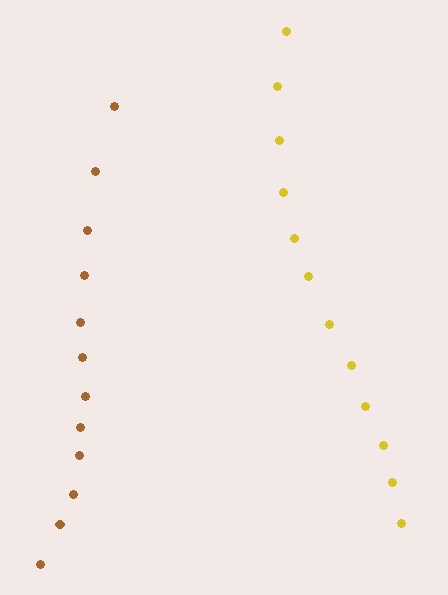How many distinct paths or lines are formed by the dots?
There are 2 distinct paths.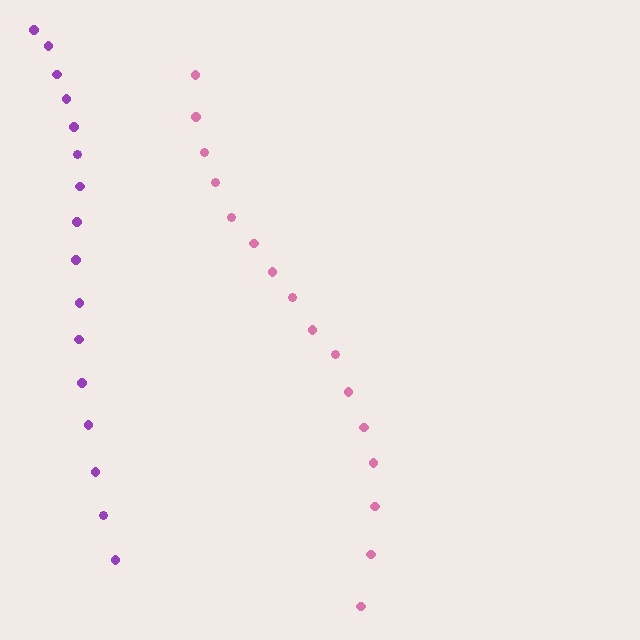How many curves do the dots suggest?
There are 2 distinct paths.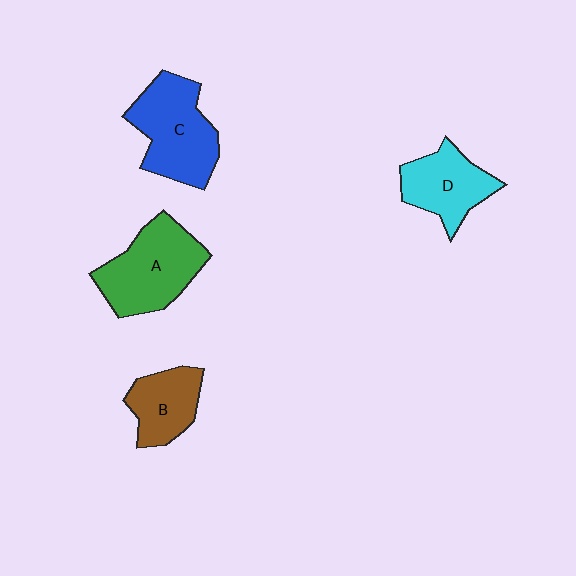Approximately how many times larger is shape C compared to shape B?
Approximately 1.6 times.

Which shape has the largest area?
Shape A (green).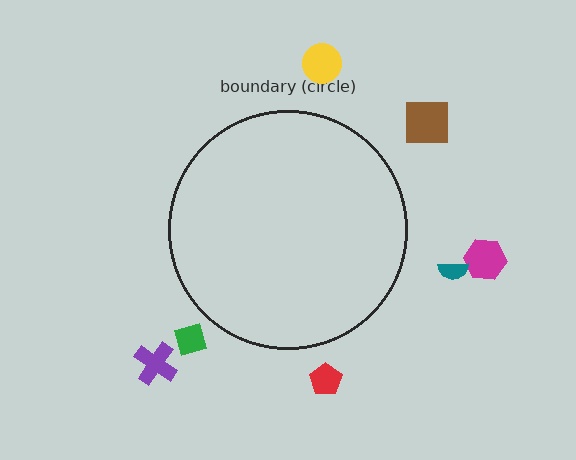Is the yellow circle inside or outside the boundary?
Outside.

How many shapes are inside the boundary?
0 inside, 7 outside.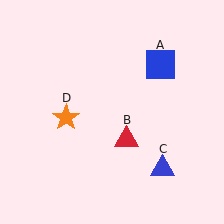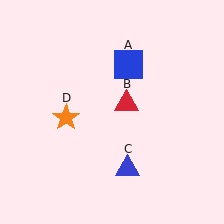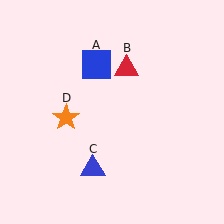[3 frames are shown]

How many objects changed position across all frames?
3 objects changed position: blue square (object A), red triangle (object B), blue triangle (object C).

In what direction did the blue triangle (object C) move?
The blue triangle (object C) moved left.